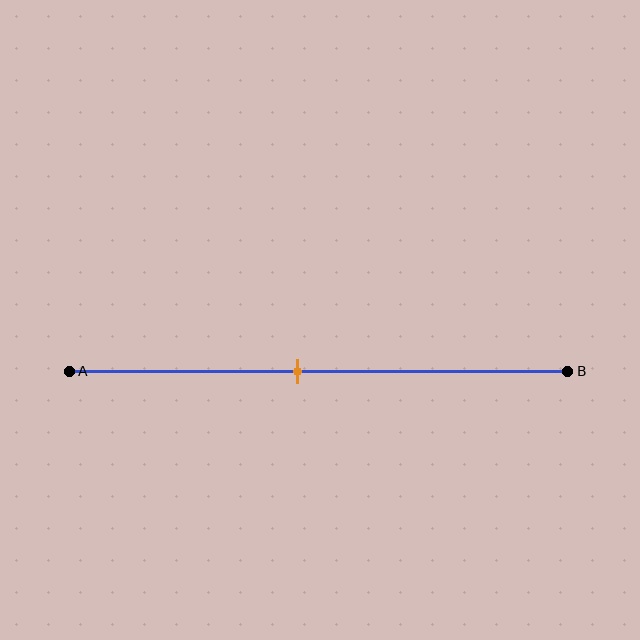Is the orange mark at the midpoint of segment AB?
No, the mark is at about 45% from A, not at the 50% midpoint.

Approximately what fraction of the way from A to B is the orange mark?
The orange mark is approximately 45% of the way from A to B.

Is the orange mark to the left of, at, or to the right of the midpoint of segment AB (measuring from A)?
The orange mark is to the left of the midpoint of segment AB.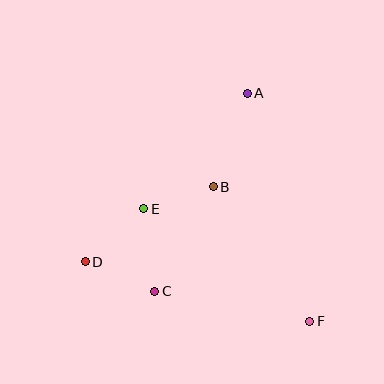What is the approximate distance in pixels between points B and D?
The distance between B and D is approximately 148 pixels.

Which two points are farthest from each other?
Points A and F are farthest from each other.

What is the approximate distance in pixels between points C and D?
The distance between C and D is approximately 76 pixels.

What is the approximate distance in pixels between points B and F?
The distance between B and F is approximately 165 pixels.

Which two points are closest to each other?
Points B and E are closest to each other.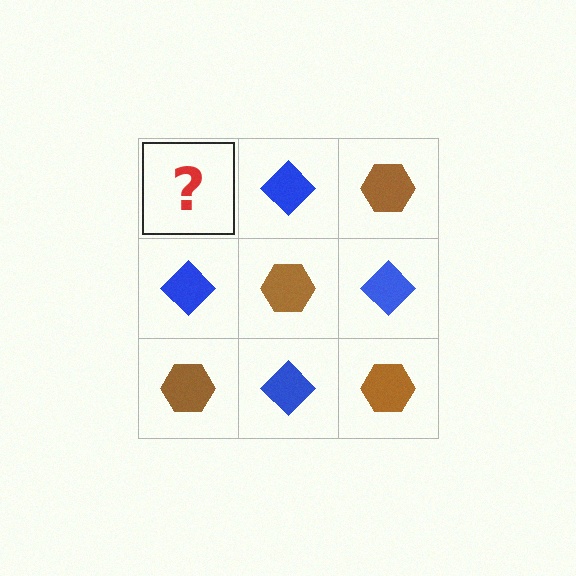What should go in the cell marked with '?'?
The missing cell should contain a brown hexagon.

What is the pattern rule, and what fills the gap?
The rule is that it alternates brown hexagon and blue diamond in a checkerboard pattern. The gap should be filled with a brown hexagon.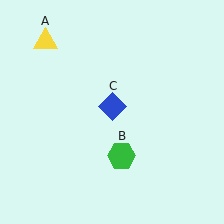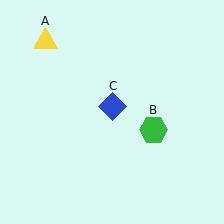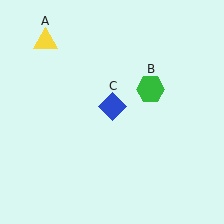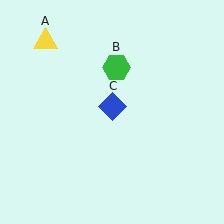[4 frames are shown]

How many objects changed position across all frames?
1 object changed position: green hexagon (object B).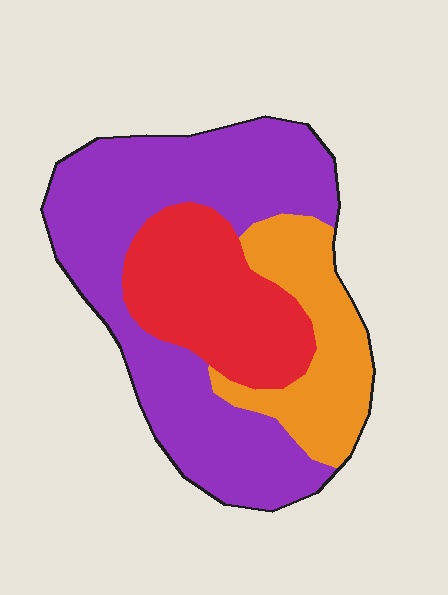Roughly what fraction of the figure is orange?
Orange covers around 20% of the figure.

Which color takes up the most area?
Purple, at roughly 55%.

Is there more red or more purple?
Purple.